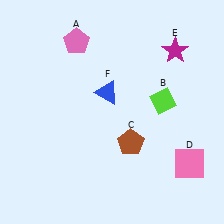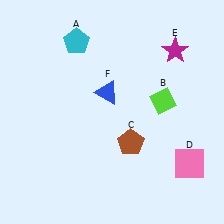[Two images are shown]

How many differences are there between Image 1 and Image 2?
There is 1 difference between the two images.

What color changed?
The pentagon (A) changed from pink in Image 1 to cyan in Image 2.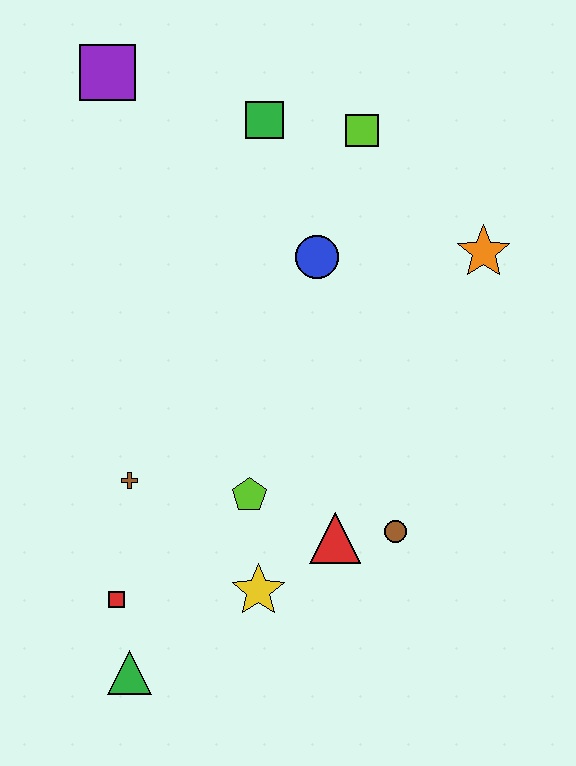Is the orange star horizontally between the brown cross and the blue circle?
No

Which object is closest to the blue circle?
The lime square is closest to the blue circle.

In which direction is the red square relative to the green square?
The red square is below the green square.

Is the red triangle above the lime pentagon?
No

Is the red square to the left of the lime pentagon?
Yes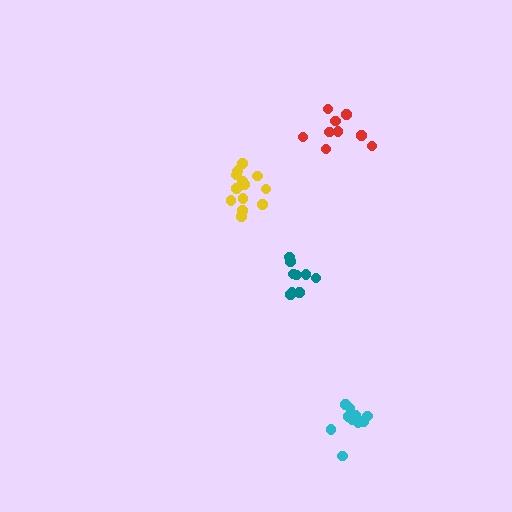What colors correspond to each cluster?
The clusters are colored: red, yellow, cyan, teal.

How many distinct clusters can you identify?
There are 4 distinct clusters.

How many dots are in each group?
Group 1: 10 dots, Group 2: 14 dots, Group 3: 11 dots, Group 4: 9 dots (44 total).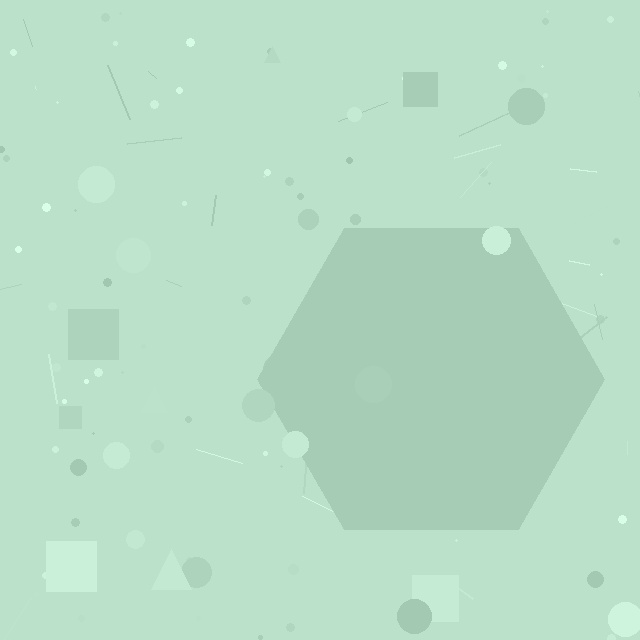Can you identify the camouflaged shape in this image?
The camouflaged shape is a hexagon.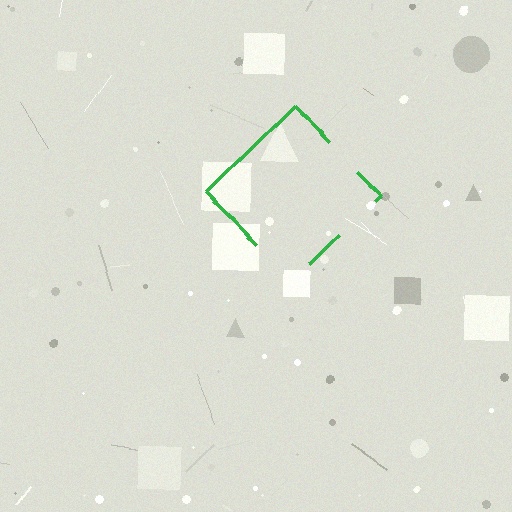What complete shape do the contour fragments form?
The contour fragments form a diamond.